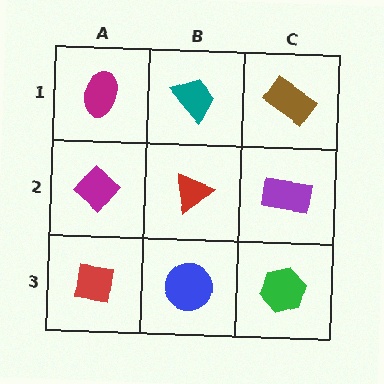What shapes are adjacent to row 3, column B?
A red triangle (row 2, column B), a red square (row 3, column A), a green hexagon (row 3, column C).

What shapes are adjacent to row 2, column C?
A brown rectangle (row 1, column C), a green hexagon (row 3, column C), a red triangle (row 2, column B).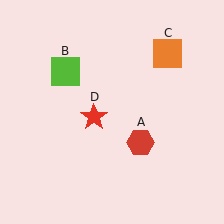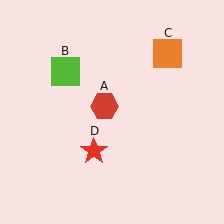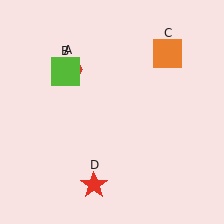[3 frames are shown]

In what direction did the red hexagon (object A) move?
The red hexagon (object A) moved up and to the left.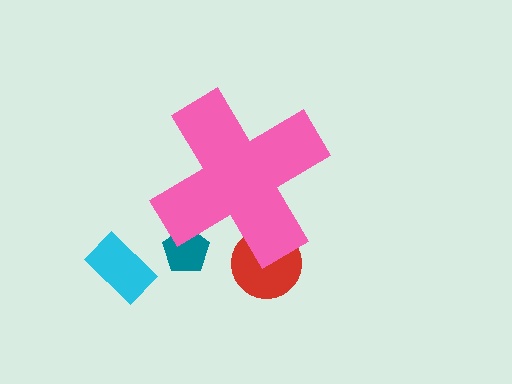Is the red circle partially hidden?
Yes, the red circle is partially hidden behind the pink cross.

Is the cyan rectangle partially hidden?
No, the cyan rectangle is fully visible.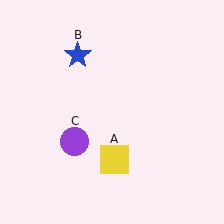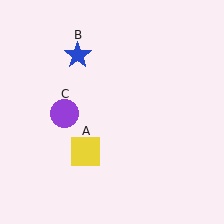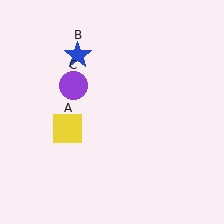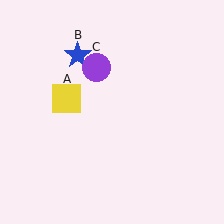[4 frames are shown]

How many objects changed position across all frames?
2 objects changed position: yellow square (object A), purple circle (object C).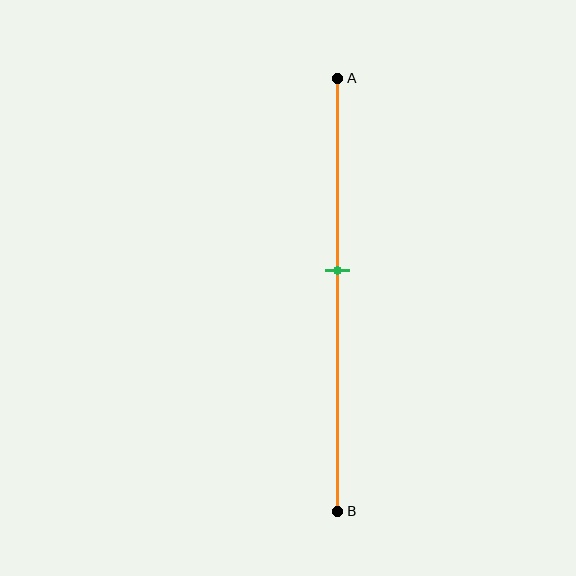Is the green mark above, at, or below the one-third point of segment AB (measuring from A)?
The green mark is below the one-third point of segment AB.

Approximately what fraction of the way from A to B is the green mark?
The green mark is approximately 45% of the way from A to B.